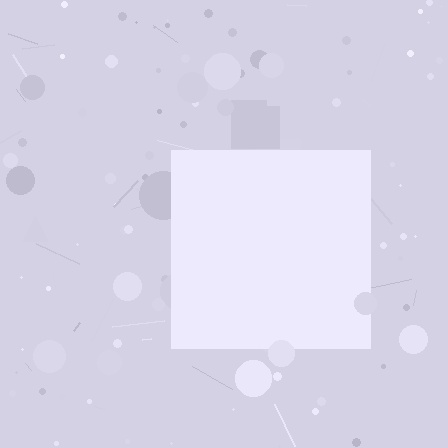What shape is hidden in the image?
A square is hidden in the image.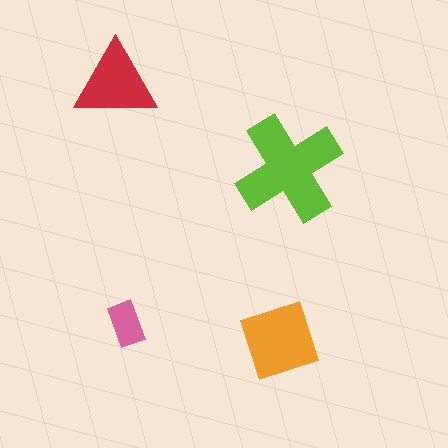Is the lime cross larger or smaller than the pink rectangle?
Larger.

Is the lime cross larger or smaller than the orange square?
Larger.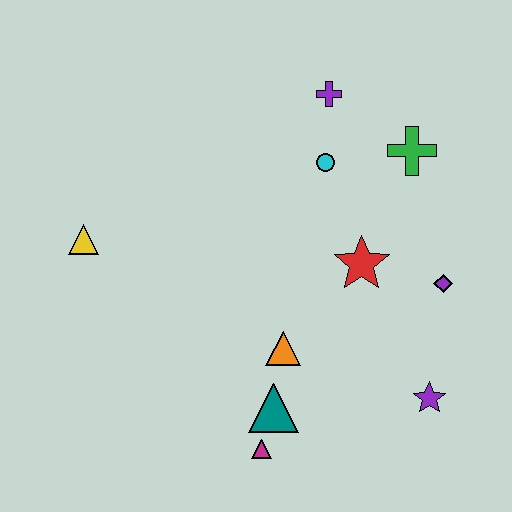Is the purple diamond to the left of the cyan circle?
No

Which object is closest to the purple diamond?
The red star is closest to the purple diamond.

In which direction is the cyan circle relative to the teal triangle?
The cyan circle is above the teal triangle.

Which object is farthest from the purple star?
The yellow triangle is farthest from the purple star.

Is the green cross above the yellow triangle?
Yes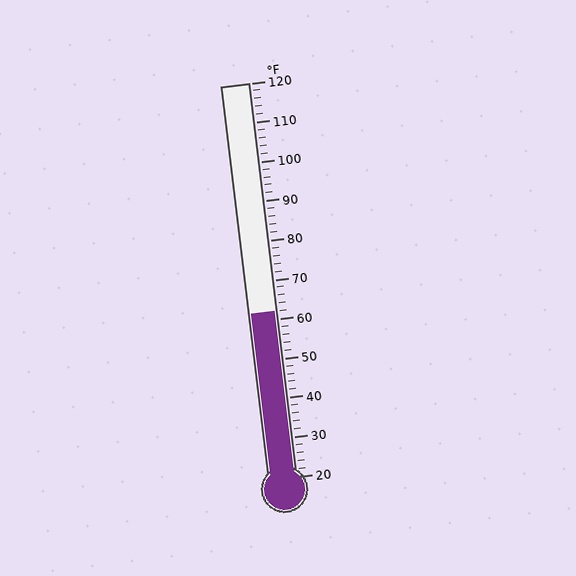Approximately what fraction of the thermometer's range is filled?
The thermometer is filled to approximately 40% of its range.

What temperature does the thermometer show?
The thermometer shows approximately 62°F.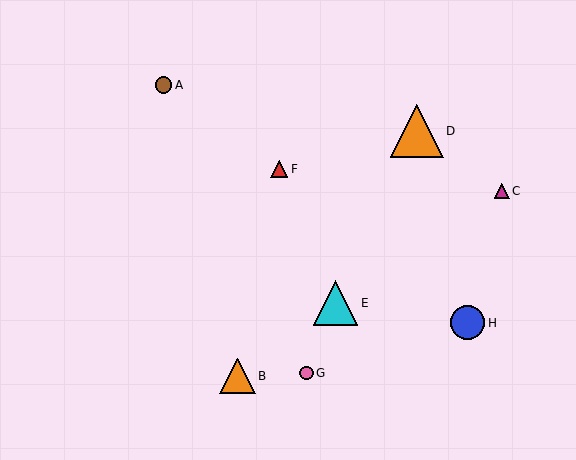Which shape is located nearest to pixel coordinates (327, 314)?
The cyan triangle (labeled E) at (335, 303) is nearest to that location.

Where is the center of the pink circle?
The center of the pink circle is at (307, 373).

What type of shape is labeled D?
Shape D is an orange triangle.